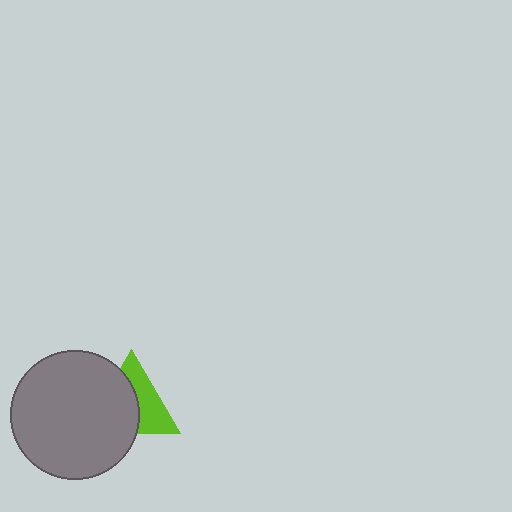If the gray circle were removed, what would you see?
You would see the complete lime triangle.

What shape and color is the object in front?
The object in front is a gray circle.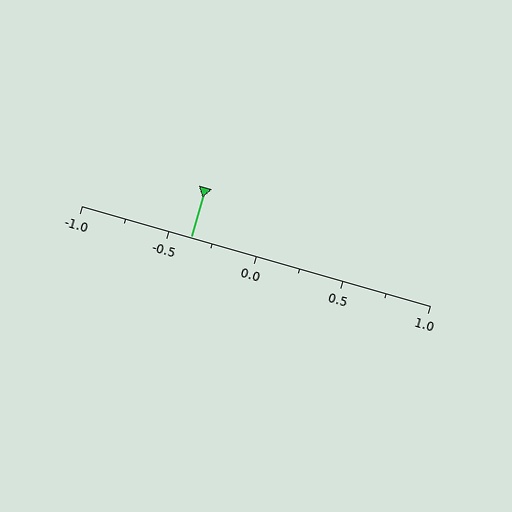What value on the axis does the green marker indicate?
The marker indicates approximately -0.38.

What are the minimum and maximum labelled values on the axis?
The axis runs from -1.0 to 1.0.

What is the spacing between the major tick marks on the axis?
The major ticks are spaced 0.5 apart.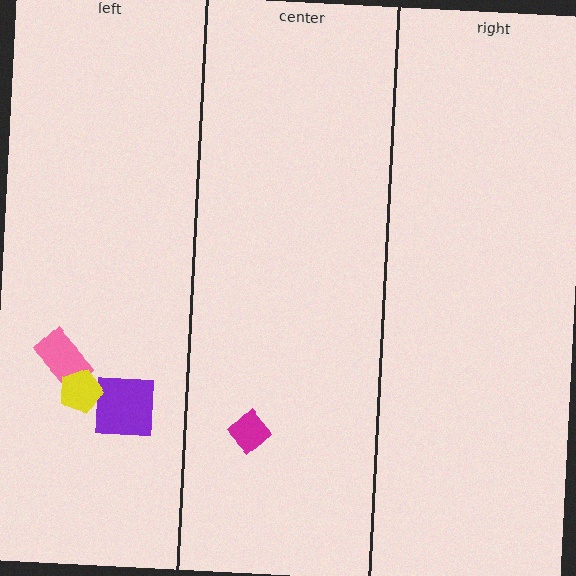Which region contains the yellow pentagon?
The left region.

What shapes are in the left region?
The pink rectangle, the purple square, the yellow pentagon.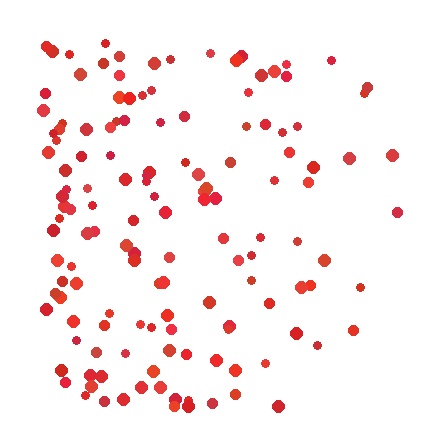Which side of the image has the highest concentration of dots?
The left.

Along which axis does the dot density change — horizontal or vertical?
Horizontal.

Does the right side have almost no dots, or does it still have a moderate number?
Still a moderate number, just noticeably fewer than the left.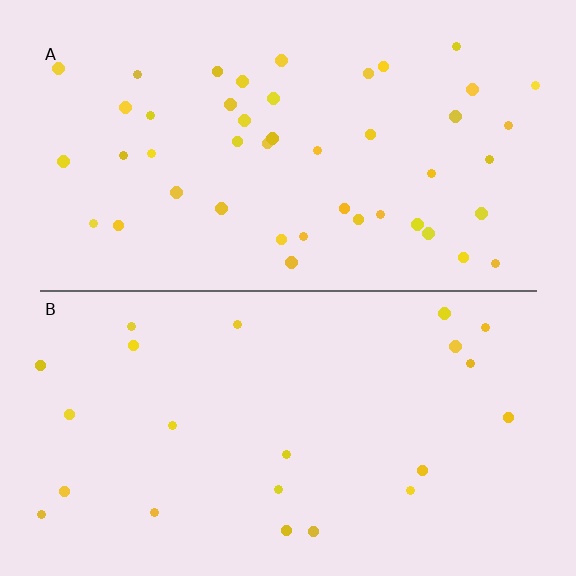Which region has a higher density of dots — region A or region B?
A (the top).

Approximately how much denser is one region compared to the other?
Approximately 2.1× — region A over region B.